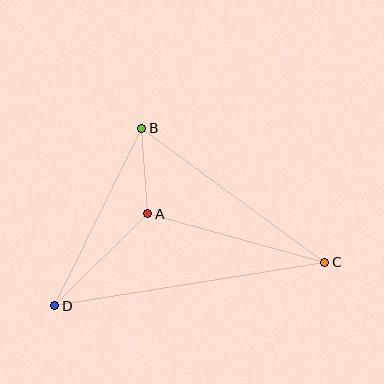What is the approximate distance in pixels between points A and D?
The distance between A and D is approximately 131 pixels.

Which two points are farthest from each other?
Points C and D are farthest from each other.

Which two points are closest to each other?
Points A and B are closest to each other.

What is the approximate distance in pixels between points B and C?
The distance between B and C is approximately 227 pixels.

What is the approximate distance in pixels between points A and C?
The distance between A and C is approximately 184 pixels.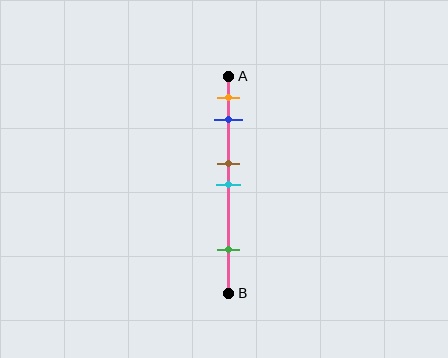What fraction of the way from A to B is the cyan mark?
The cyan mark is approximately 50% (0.5) of the way from A to B.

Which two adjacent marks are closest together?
The brown and cyan marks are the closest adjacent pair.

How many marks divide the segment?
There are 5 marks dividing the segment.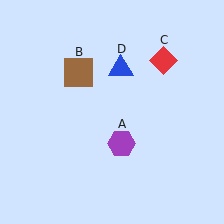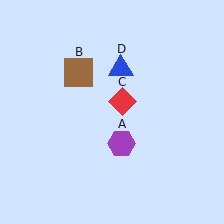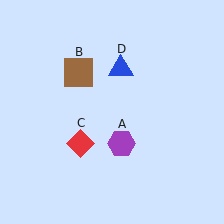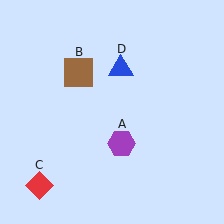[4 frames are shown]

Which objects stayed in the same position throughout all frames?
Purple hexagon (object A) and brown square (object B) and blue triangle (object D) remained stationary.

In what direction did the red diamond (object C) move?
The red diamond (object C) moved down and to the left.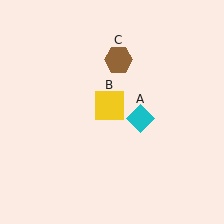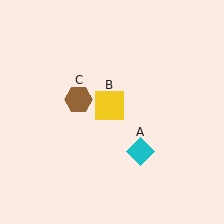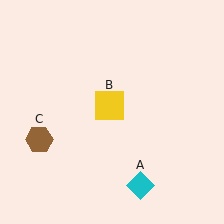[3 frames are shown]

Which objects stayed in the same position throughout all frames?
Yellow square (object B) remained stationary.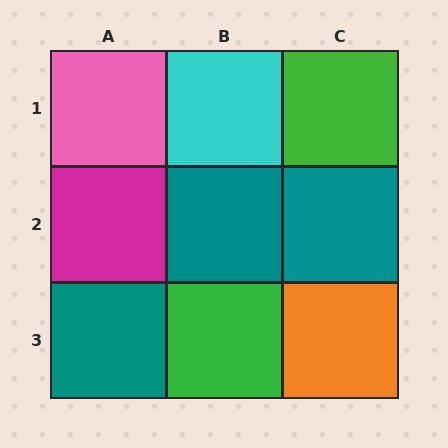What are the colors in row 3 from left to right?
Teal, green, orange.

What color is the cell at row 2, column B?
Teal.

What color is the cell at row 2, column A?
Magenta.